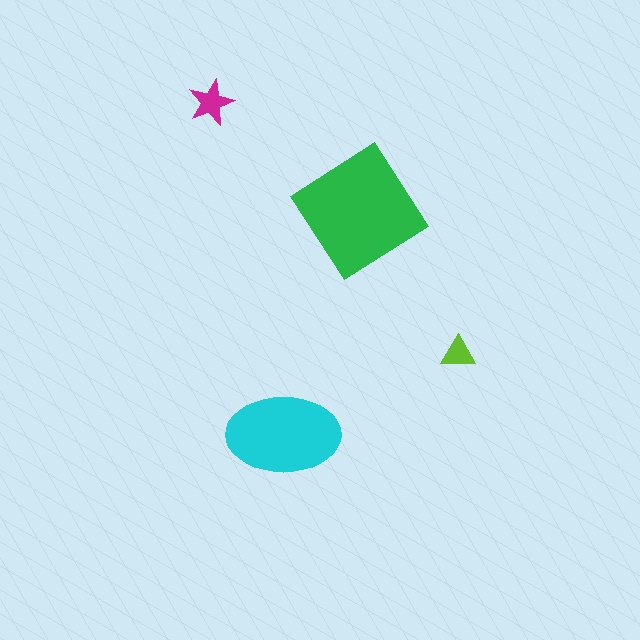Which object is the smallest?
The lime triangle.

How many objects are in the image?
There are 4 objects in the image.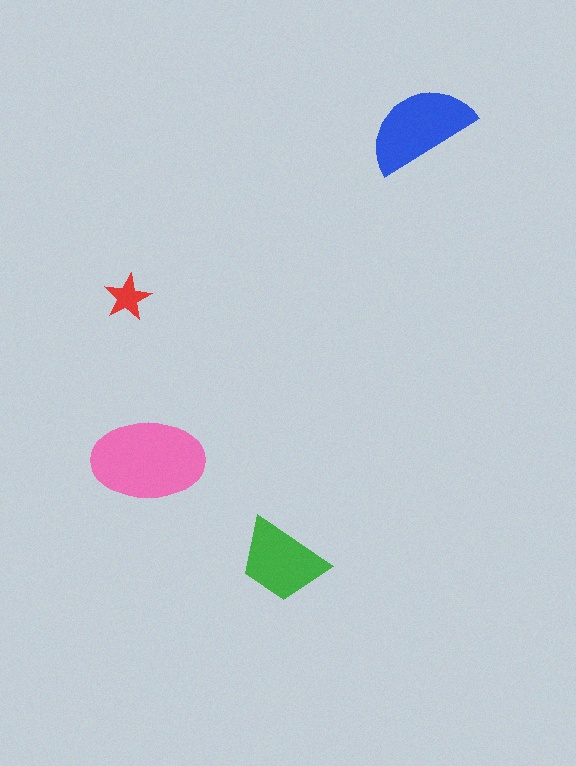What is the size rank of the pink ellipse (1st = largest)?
1st.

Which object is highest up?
The blue semicircle is topmost.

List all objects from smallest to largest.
The red star, the green trapezoid, the blue semicircle, the pink ellipse.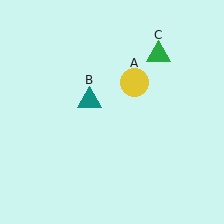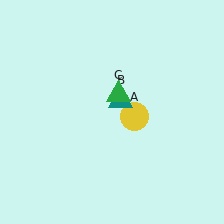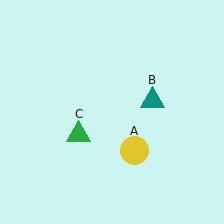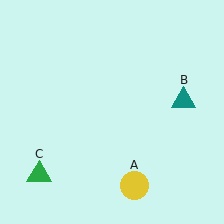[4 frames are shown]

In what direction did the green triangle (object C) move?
The green triangle (object C) moved down and to the left.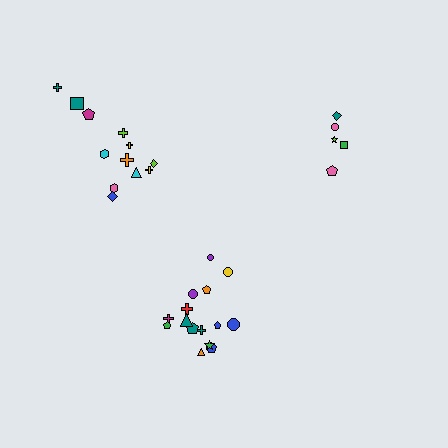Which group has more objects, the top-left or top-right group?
The top-left group.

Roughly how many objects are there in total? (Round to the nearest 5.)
Roughly 30 objects in total.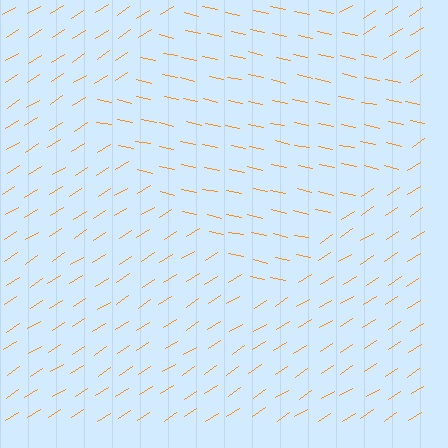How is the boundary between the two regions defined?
The boundary is defined purely by a change in line orientation (approximately 45 degrees difference). All lines are the same color and thickness.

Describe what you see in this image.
The image is filled with small orange line segments. A diamond region in the image has lines oriented differently from the surrounding lines, creating a visible texture boundary.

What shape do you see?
I see a diamond.